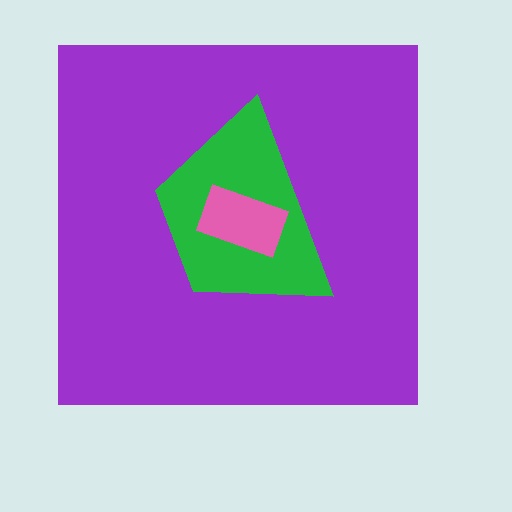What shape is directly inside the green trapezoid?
The pink rectangle.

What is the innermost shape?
The pink rectangle.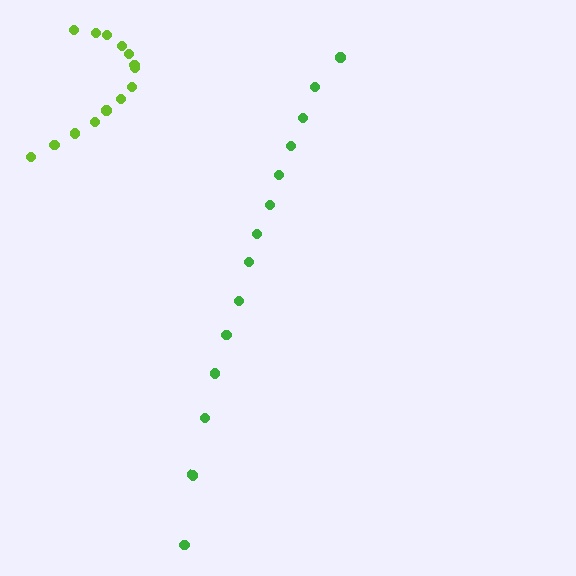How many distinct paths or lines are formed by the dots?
There are 2 distinct paths.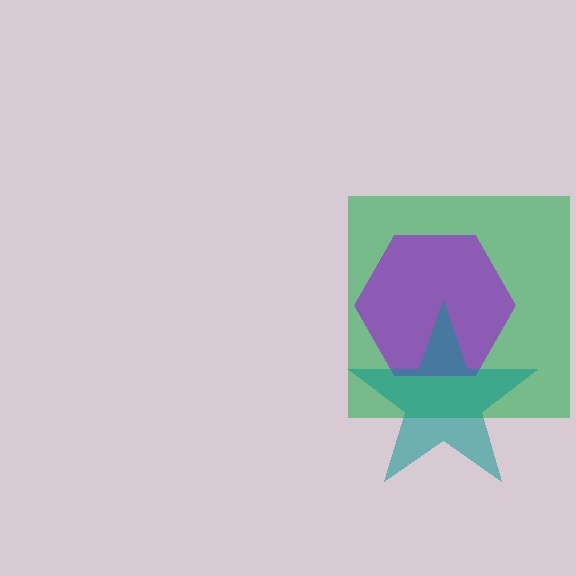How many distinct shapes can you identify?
There are 3 distinct shapes: a green square, a purple hexagon, a teal star.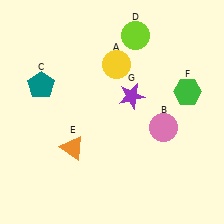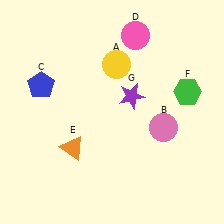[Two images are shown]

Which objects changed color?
C changed from teal to blue. D changed from lime to pink.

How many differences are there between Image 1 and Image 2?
There are 2 differences between the two images.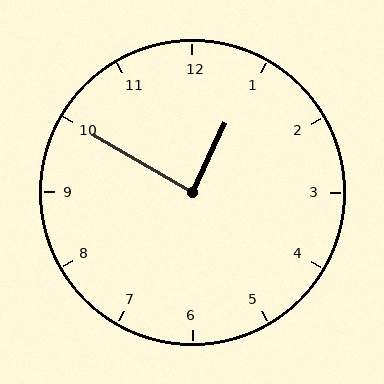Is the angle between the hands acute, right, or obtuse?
It is right.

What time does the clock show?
12:50.